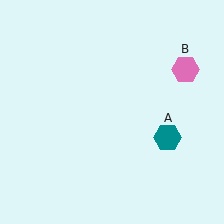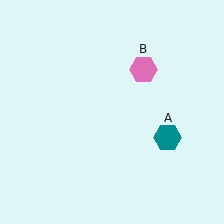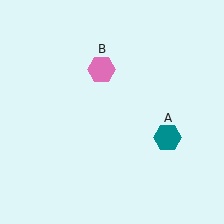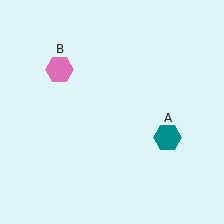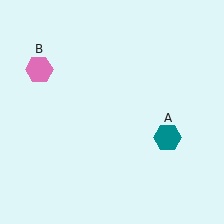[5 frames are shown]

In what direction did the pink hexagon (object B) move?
The pink hexagon (object B) moved left.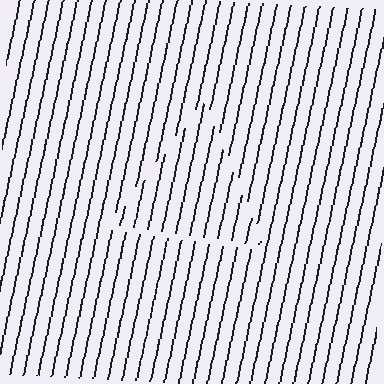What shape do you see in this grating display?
An illusory triangle. The interior of the shape contains the same grating, shifted by half a period — the contour is defined by the phase discontinuity where line-ends from the inner and outer gratings abut.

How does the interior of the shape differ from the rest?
The interior of the shape contains the same grating, shifted by half a period — the contour is defined by the phase discontinuity where line-ends from the inner and outer gratings abut.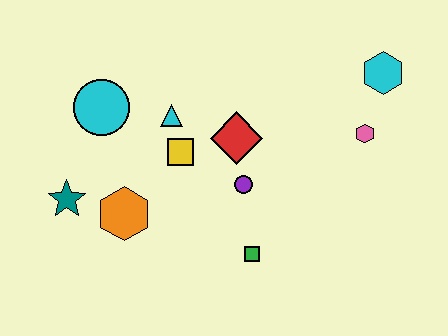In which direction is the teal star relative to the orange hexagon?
The teal star is to the left of the orange hexagon.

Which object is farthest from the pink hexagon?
The teal star is farthest from the pink hexagon.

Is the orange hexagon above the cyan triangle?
No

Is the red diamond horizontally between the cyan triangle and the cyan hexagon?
Yes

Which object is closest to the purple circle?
The red diamond is closest to the purple circle.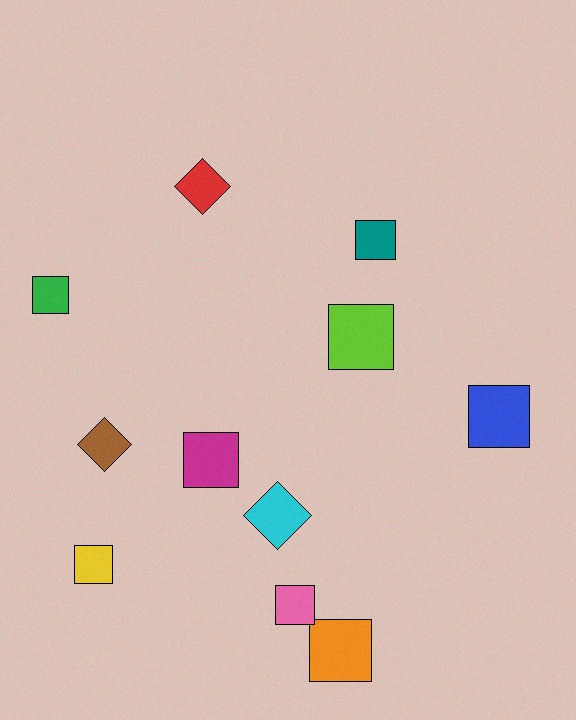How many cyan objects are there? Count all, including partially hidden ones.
There is 1 cyan object.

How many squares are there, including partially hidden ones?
There are 8 squares.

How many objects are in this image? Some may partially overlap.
There are 11 objects.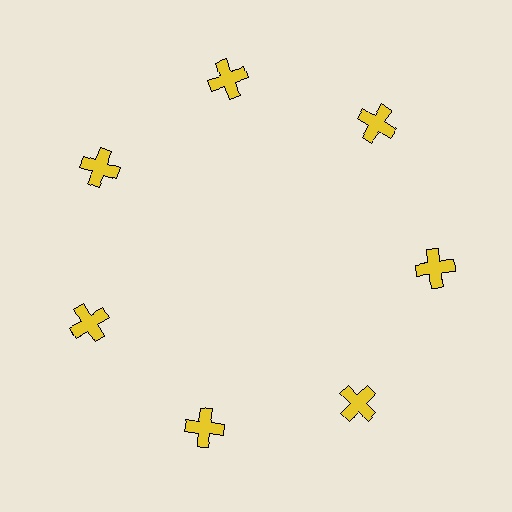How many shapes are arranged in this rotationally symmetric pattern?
There are 7 shapes, arranged in 7 groups of 1.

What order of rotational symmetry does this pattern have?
This pattern has 7-fold rotational symmetry.